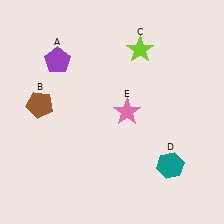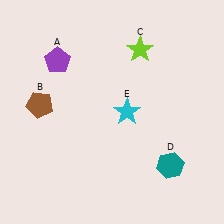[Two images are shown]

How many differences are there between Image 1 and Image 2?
There is 1 difference between the two images.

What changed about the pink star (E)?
In Image 1, E is pink. In Image 2, it changed to cyan.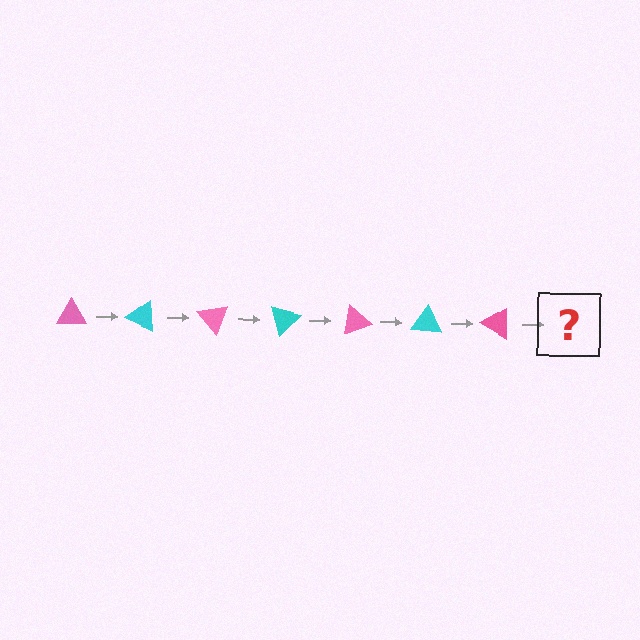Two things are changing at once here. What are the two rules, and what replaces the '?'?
The two rules are that it rotates 25 degrees each step and the color cycles through pink and cyan. The '?' should be a cyan triangle, rotated 175 degrees from the start.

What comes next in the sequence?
The next element should be a cyan triangle, rotated 175 degrees from the start.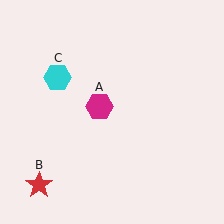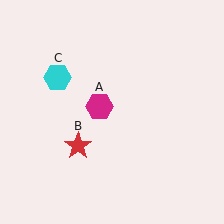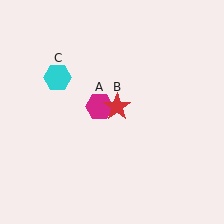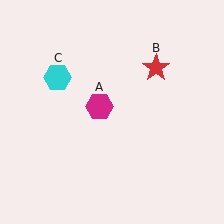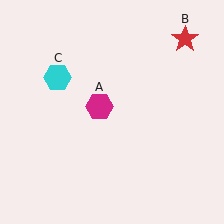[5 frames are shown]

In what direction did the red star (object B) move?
The red star (object B) moved up and to the right.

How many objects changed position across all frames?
1 object changed position: red star (object B).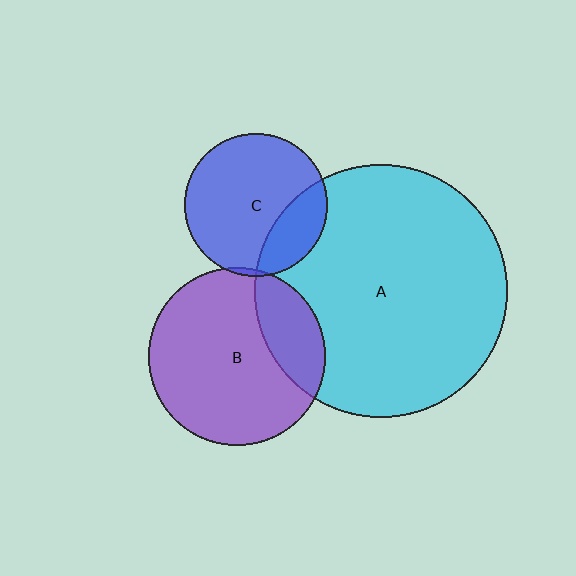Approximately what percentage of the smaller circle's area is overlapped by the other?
Approximately 5%.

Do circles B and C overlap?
Yes.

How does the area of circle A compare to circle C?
Approximately 3.1 times.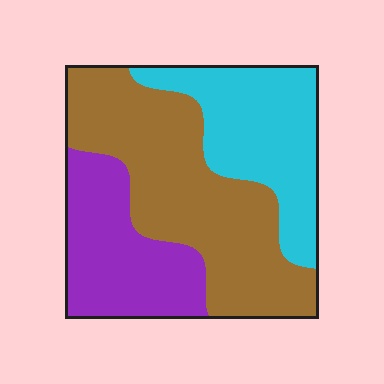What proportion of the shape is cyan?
Cyan covers 29% of the shape.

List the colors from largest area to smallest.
From largest to smallest: brown, cyan, purple.